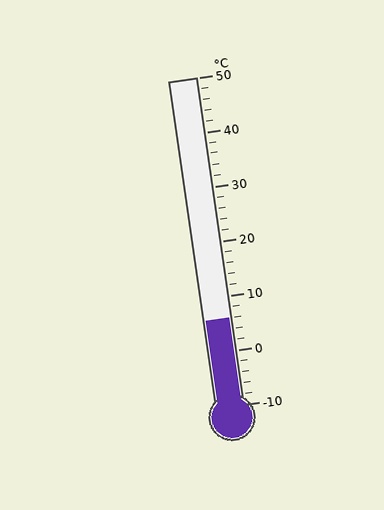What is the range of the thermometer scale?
The thermometer scale ranges from -10°C to 50°C.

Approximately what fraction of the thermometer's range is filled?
The thermometer is filled to approximately 25% of its range.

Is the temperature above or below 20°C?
The temperature is below 20°C.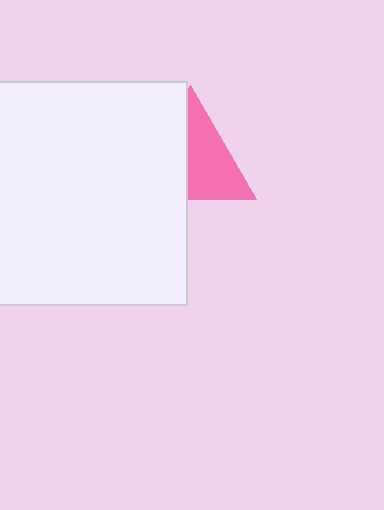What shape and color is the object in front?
The object in front is a white square.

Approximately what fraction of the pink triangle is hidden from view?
Roughly 46% of the pink triangle is hidden behind the white square.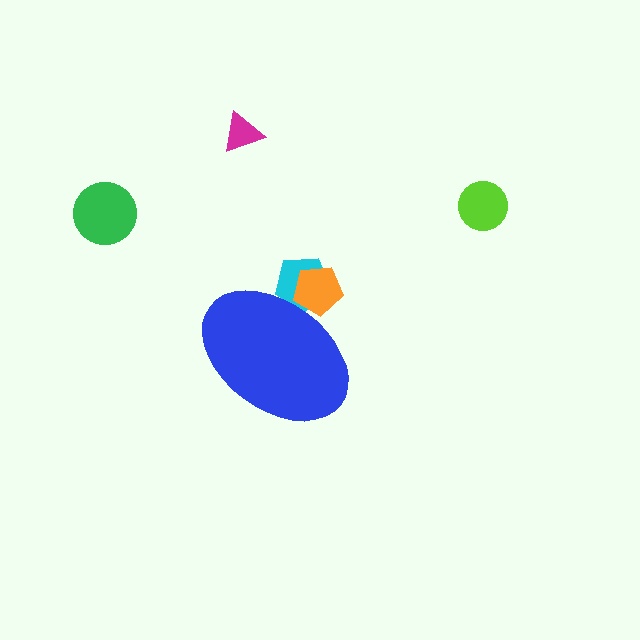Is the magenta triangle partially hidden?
No, the magenta triangle is fully visible.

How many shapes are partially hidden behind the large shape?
2 shapes are partially hidden.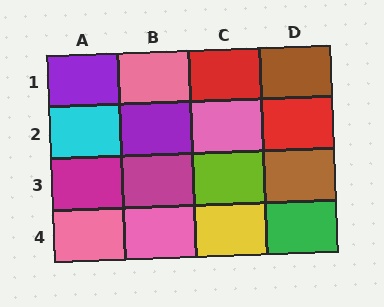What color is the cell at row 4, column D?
Green.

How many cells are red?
2 cells are red.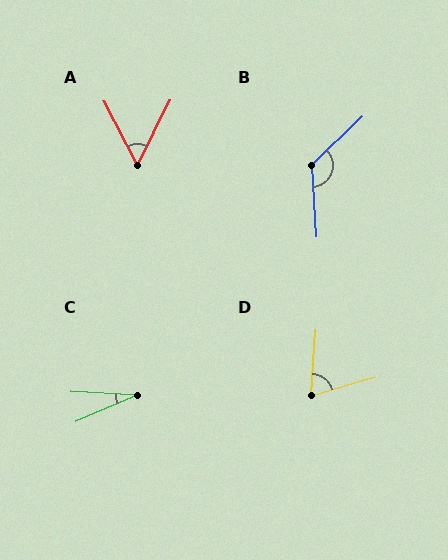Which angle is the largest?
B, at approximately 130 degrees.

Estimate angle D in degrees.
Approximately 70 degrees.